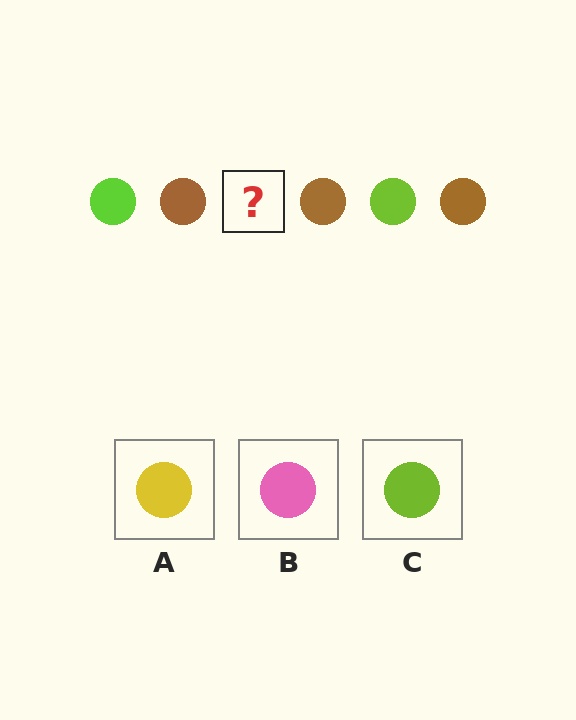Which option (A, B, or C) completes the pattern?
C.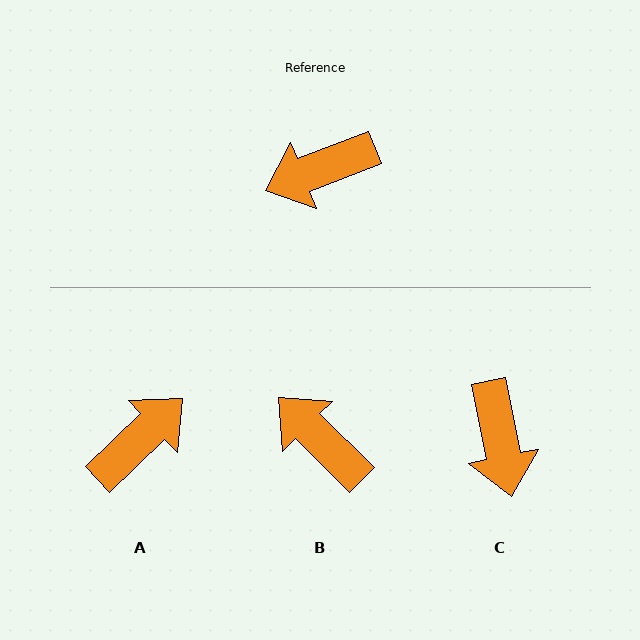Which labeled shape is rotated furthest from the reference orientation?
A, about 158 degrees away.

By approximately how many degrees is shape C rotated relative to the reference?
Approximately 80 degrees counter-clockwise.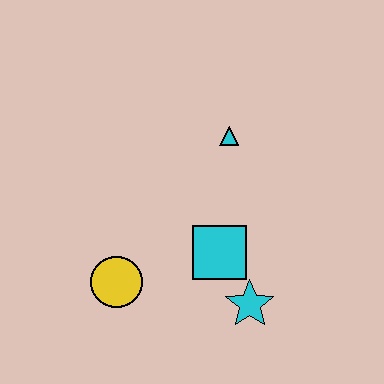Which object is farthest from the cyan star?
The cyan triangle is farthest from the cyan star.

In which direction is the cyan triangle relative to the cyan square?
The cyan triangle is above the cyan square.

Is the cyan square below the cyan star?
No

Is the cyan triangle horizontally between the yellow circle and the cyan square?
No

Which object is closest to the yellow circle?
The cyan square is closest to the yellow circle.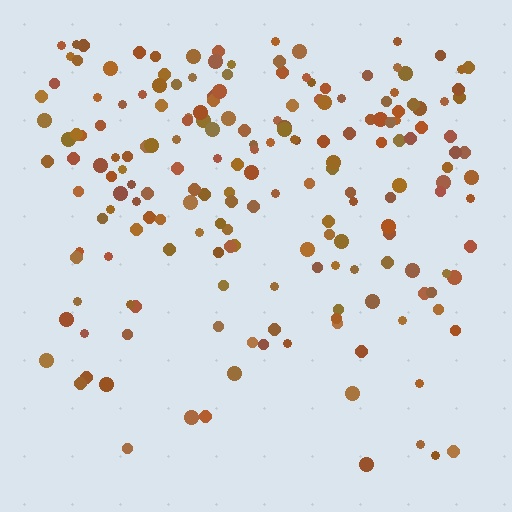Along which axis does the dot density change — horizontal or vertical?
Vertical.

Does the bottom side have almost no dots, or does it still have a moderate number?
Still a moderate number, just noticeably fewer than the top.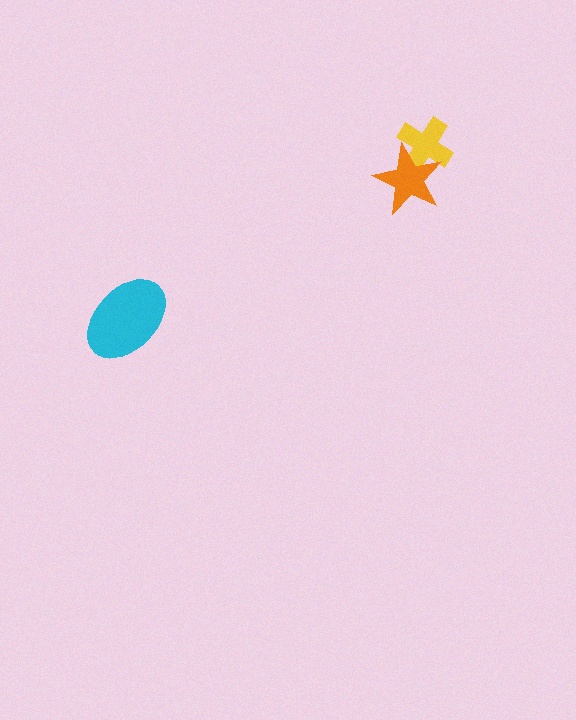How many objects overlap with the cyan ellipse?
0 objects overlap with the cyan ellipse.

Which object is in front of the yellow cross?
The orange star is in front of the yellow cross.